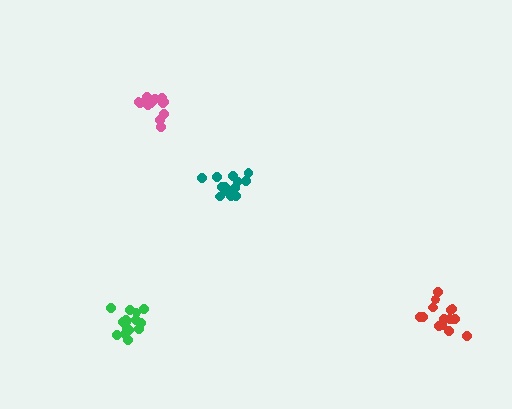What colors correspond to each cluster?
The clusters are colored: teal, green, red, pink.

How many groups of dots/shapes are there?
There are 4 groups.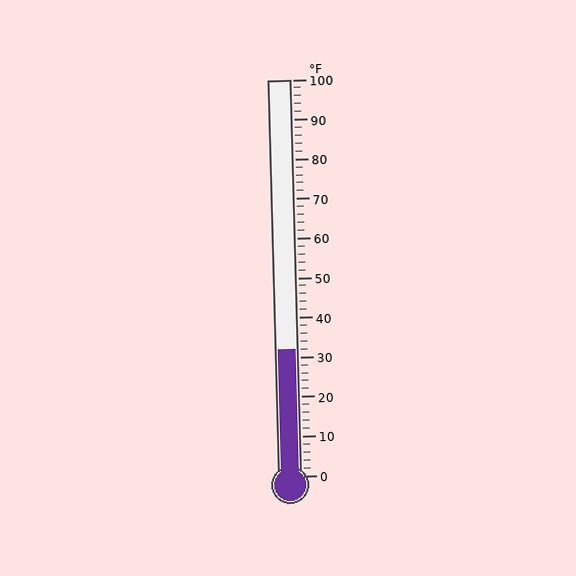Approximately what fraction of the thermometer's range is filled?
The thermometer is filled to approximately 30% of its range.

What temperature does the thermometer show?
The thermometer shows approximately 32°F.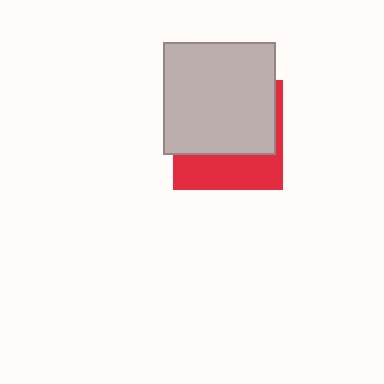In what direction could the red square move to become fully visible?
The red square could move down. That would shift it out from behind the light gray square entirely.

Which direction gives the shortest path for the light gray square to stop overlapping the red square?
Moving up gives the shortest separation.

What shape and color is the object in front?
The object in front is a light gray square.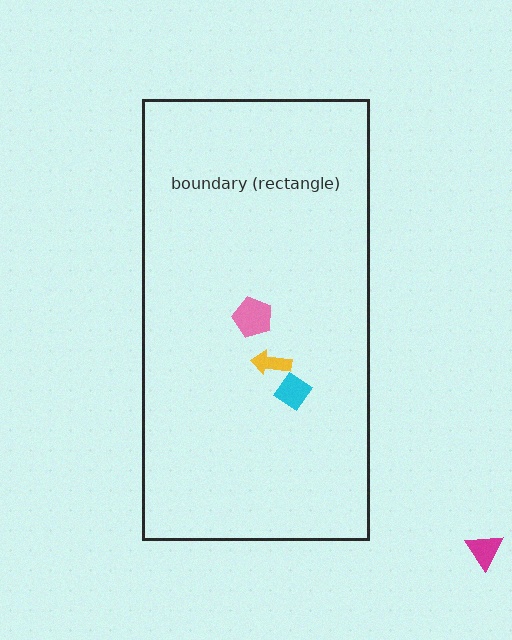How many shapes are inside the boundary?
3 inside, 1 outside.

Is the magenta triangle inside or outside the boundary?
Outside.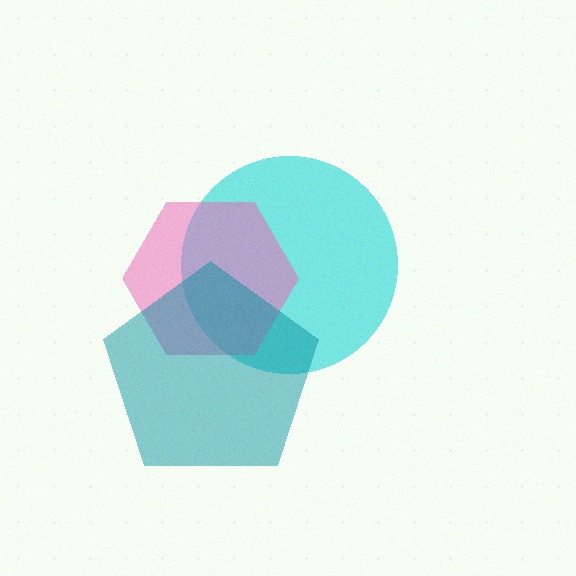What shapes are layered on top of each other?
The layered shapes are: a cyan circle, a pink hexagon, a teal pentagon.